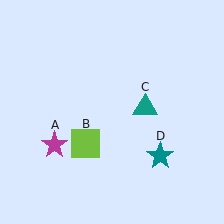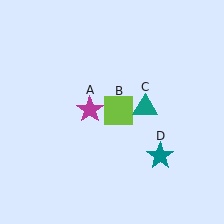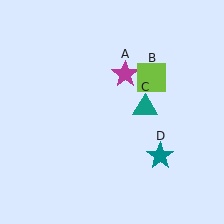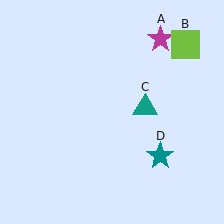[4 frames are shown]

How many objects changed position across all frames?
2 objects changed position: magenta star (object A), lime square (object B).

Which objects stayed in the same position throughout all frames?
Teal triangle (object C) and teal star (object D) remained stationary.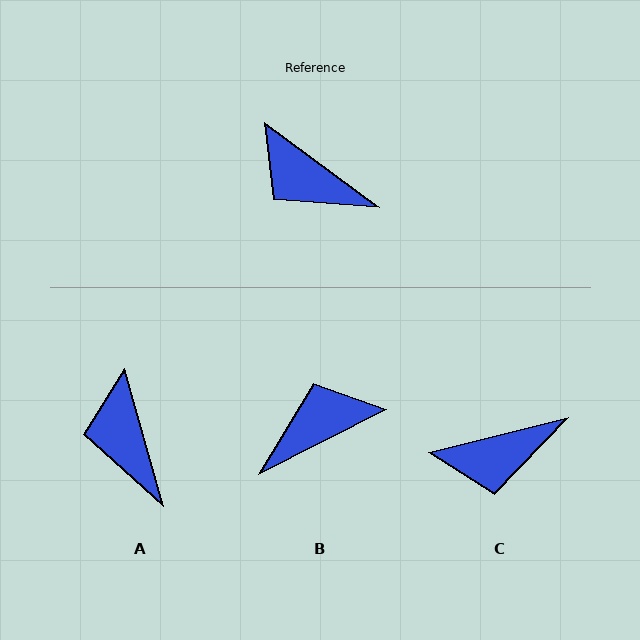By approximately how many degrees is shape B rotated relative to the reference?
Approximately 116 degrees clockwise.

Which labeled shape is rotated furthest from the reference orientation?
B, about 116 degrees away.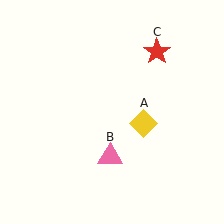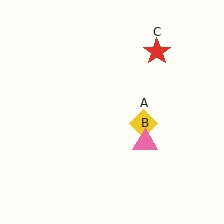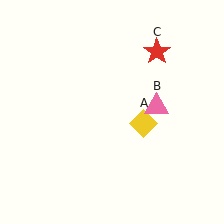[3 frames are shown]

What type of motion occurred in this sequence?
The pink triangle (object B) rotated counterclockwise around the center of the scene.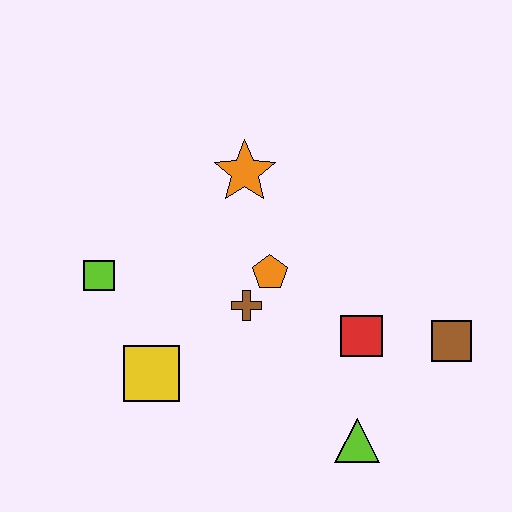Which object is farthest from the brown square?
The lime square is farthest from the brown square.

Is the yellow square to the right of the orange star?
No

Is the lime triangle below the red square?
Yes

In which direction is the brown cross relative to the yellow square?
The brown cross is to the right of the yellow square.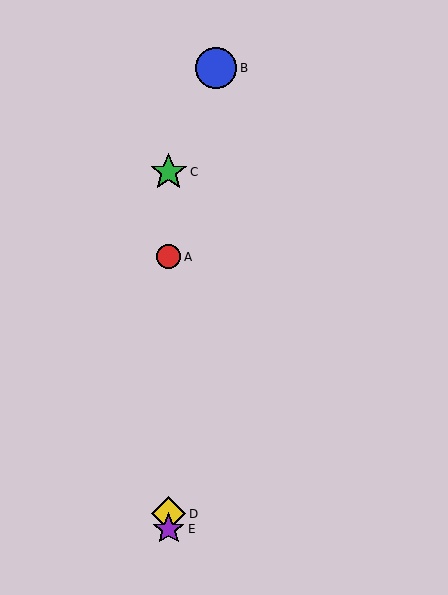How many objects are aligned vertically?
4 objects (A, C, D, E) are aligned vertically.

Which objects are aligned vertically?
Objects A, C, D, E are aligned vertically.